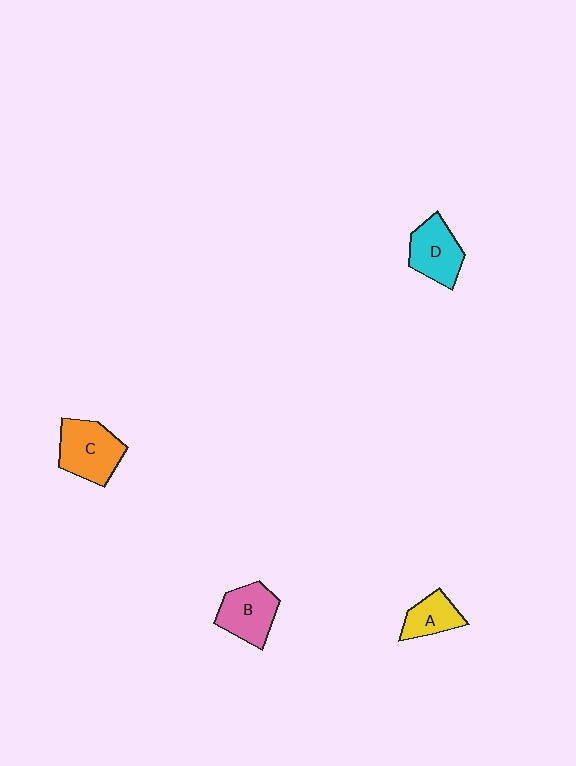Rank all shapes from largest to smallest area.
From largest to smallest: C (orange), B (pink), D (cyan), A (yellow).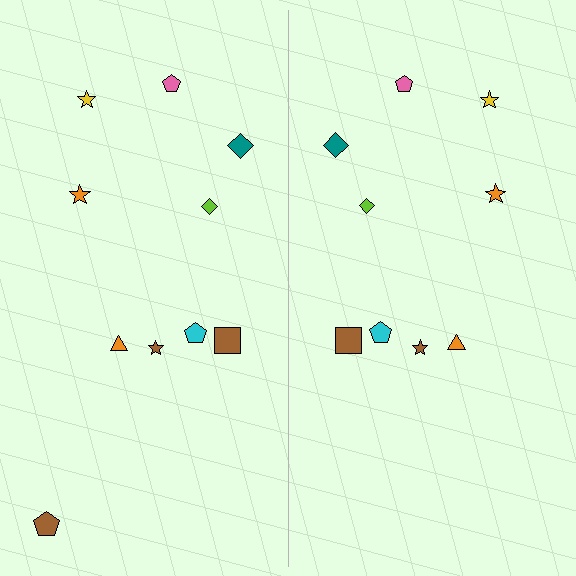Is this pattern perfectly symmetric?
No, the pattern is not perfectly symmetric. A brown pentagon is missing from the right side.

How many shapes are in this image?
There are 19 shapes in this image.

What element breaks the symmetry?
A brown pentagon is missing from the right side.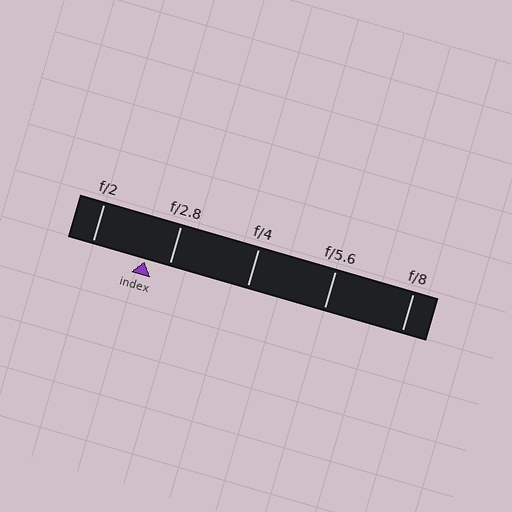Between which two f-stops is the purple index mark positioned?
The index mark is between f/2 and f/2.8.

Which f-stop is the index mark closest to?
The index mark is closest to f/2.8.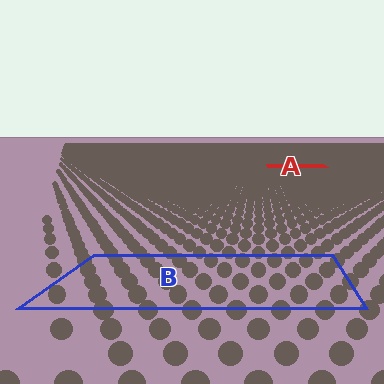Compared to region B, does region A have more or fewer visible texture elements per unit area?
Region A has more texture elements per unit area — they are packed more densely because it is farther away.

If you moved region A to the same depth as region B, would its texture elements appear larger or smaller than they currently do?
They would appear larger. At a closer depth, the same texture elements are projected at a bigger on-screen size.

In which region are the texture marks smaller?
The texture marks are smaller in region A, because it is farther away.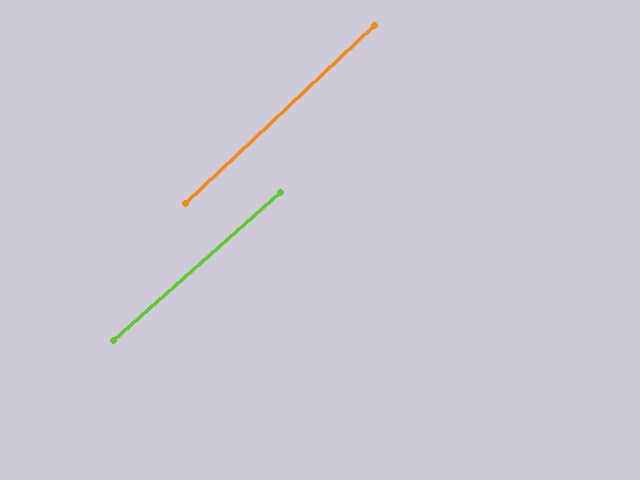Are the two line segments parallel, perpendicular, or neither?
Parallel — their directions differ by only 1.9°.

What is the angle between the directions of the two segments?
Approximately 2 degrees.